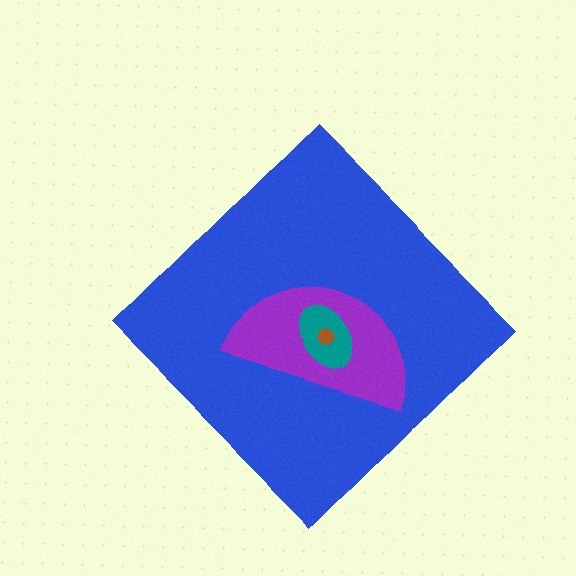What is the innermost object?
The brown hexagon.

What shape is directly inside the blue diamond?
The purple semicircle.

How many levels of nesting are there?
4.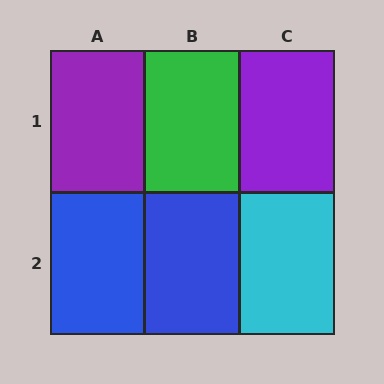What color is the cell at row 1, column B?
Green.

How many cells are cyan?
1 cell is cyan.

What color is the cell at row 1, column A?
Purple.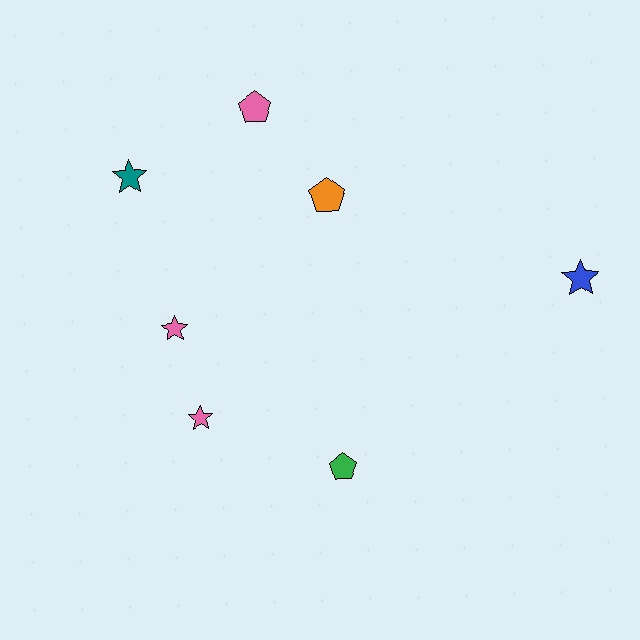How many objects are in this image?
There are 7 objects.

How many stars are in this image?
There are 4 stars.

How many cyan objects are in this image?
There are no cyan objects.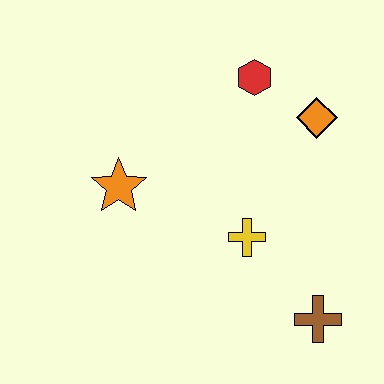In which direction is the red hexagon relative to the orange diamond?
The red hexagon is to the left of the orange diamond.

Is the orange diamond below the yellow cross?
No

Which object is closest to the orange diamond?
The red hexagon is closest to the orange diamond.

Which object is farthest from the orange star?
The brown cross is farthest from the orange star.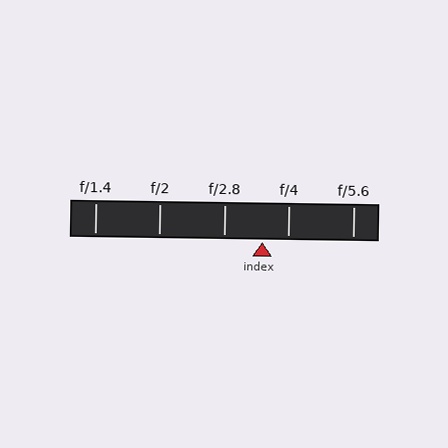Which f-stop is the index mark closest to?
The index mark is closest to f/4.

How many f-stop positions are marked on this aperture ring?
There are 5 f-stop positions marked.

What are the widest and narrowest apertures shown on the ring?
The widest aperture shown is f/1.4 and the narrowest is f/5.6.